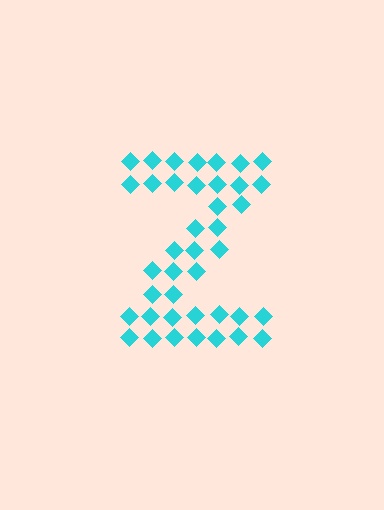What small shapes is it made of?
It is made of small diamonds.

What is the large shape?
The large shape is the letter Z.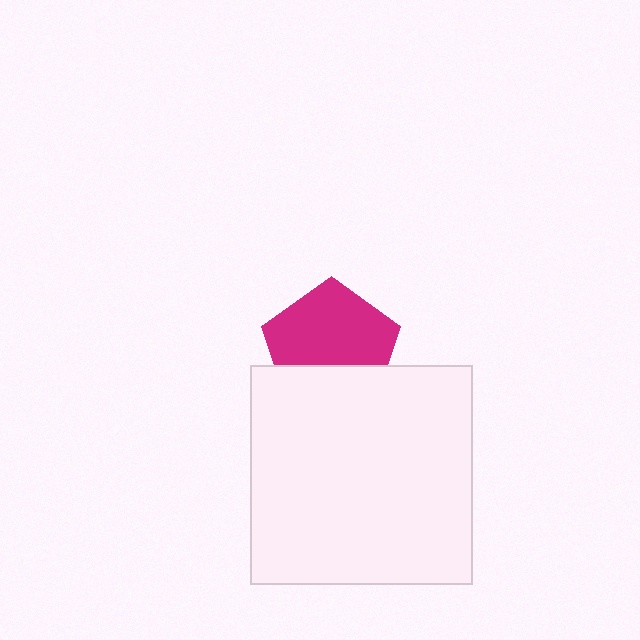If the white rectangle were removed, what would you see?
You would see the complete magenta pentagon.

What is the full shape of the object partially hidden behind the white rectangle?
The partially hidden object is a magenta pentagon.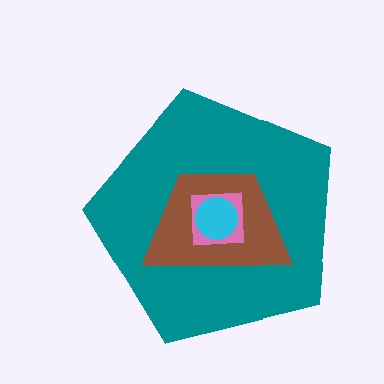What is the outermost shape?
The teal pentagon.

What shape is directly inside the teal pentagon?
The brown trapezoid.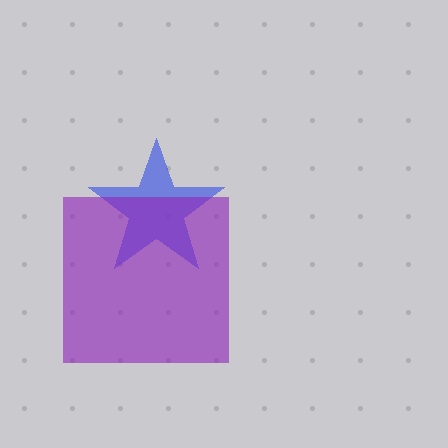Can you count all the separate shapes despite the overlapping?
Yes, there are 2 separate shapes.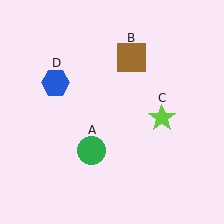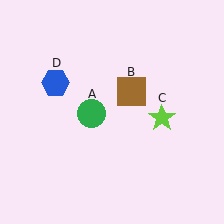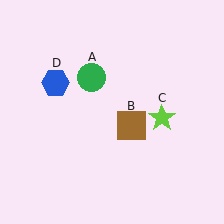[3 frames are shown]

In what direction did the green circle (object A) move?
The green circle (object A) moved up.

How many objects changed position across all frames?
2 objects changed position: green circle (object A), brown square (object B).